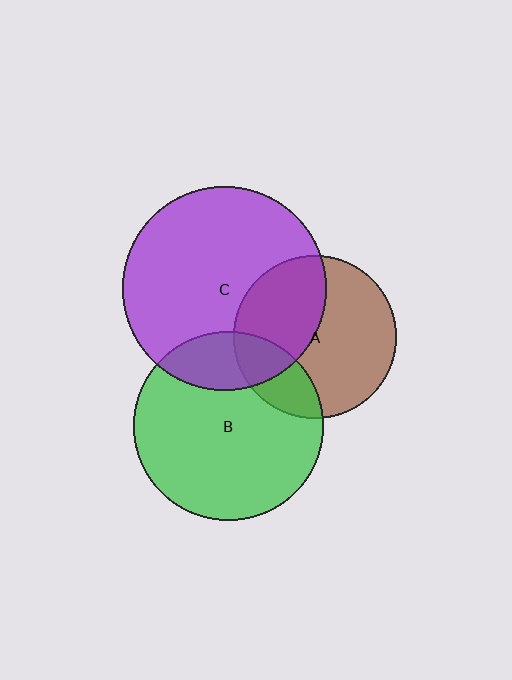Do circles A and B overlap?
Yes.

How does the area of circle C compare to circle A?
Approximately 1.6 times.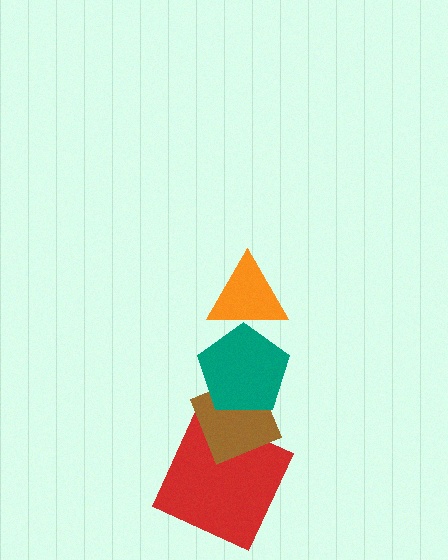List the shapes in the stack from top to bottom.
From top to bottom: the orange triangle, the teal pentagon, the brown diamond, the red square.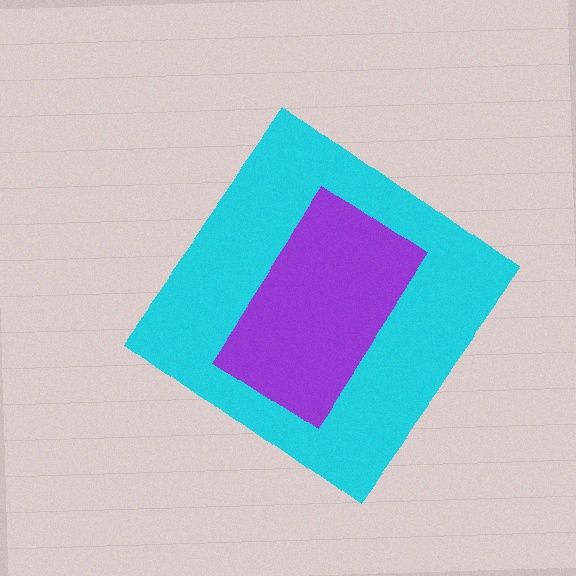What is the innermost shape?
The purple rectangle.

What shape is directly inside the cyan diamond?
The purple rectangle.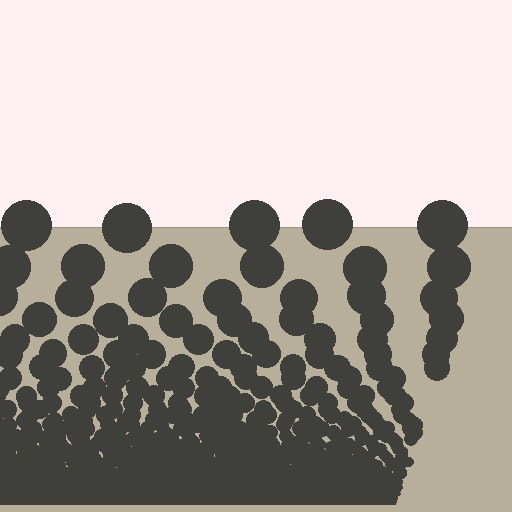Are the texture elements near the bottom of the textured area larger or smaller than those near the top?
Smaller. The gradient is inverted — elements near the bottom are smaller and denser.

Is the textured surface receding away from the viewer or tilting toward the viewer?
The surface appears to tilt toward the viewer. Texture elements get larger and sparser toward the top.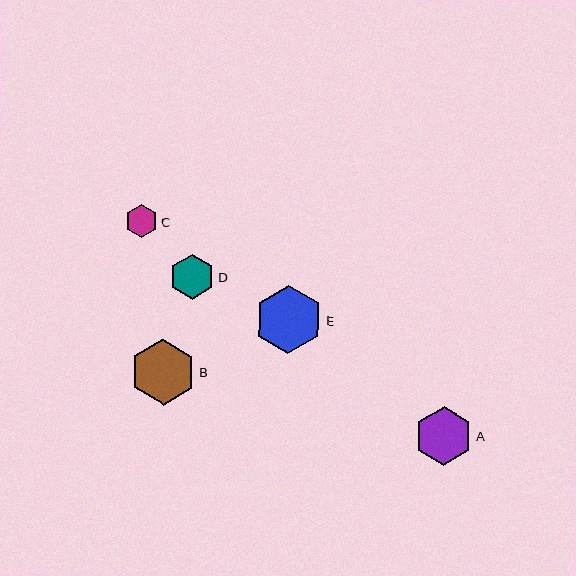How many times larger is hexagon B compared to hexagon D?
Hexagon B is approximately 1.5 times the size of hexagon D.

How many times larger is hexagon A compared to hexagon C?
Hexagon A is approximately 1.8 times the size of hexagon C.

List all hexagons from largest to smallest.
From largest to smallest: E, B, A, D, C.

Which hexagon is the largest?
Hexagon E is the largest with a size of approximately 68 pixels.